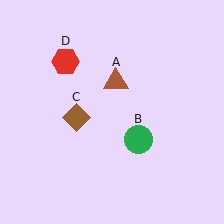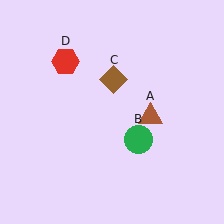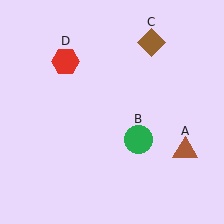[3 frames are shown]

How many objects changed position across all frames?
2 objects changed position: brown triangle (object A), brown diamond (object C).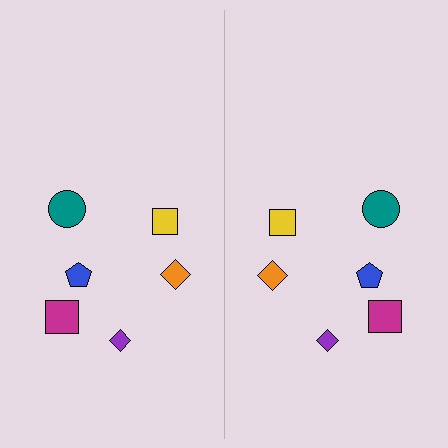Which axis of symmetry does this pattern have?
The pattern has a vertical axis of symmetry running through the center of the image.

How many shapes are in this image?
There are 12 shapes in this image.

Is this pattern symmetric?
Yes, this pattern has bilateral (reflection) symmetry.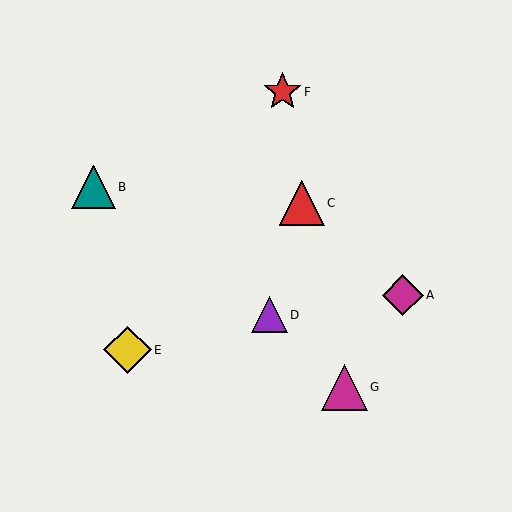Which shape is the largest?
The yellow diamond (labeled E) is the largest.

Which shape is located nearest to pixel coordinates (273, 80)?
The red star (labeled F) at (282, 92) is nearest to that location.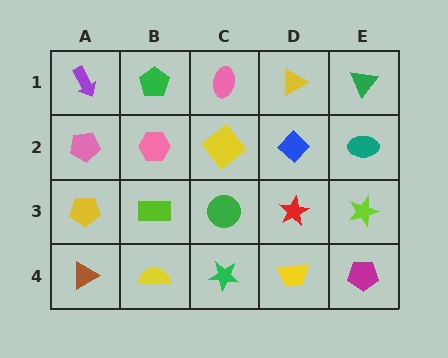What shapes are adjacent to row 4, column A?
A yellow pentagon (row 3, column A), a yellow semicircle (row 4, column B).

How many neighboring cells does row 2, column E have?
3.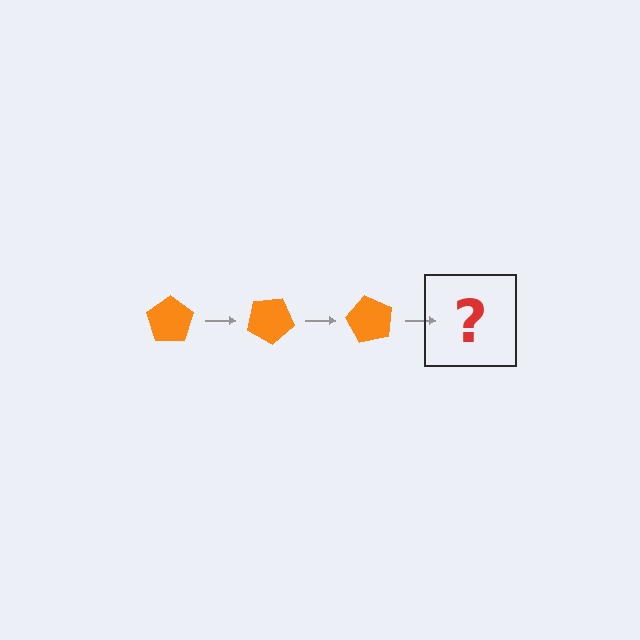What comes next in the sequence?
The next element should be an orange pentagon rotated 90 degrees.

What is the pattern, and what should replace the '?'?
The pattern is that the pentagon rotates 30 degrees each step. The '?' should be an orange pentagon rotated 90 degrees.